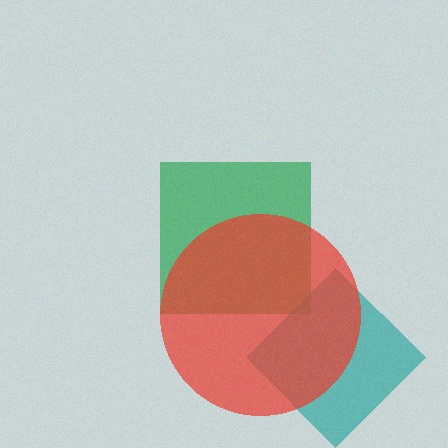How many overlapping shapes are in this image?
There are 3 overlapping shapes in the image.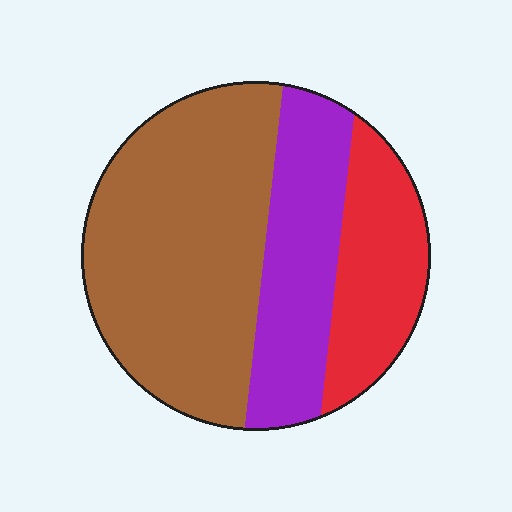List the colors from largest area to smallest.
From largest to smallest: brown, purple, red.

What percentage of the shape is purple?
Purple takes up about one quarter (1/4) of the shape.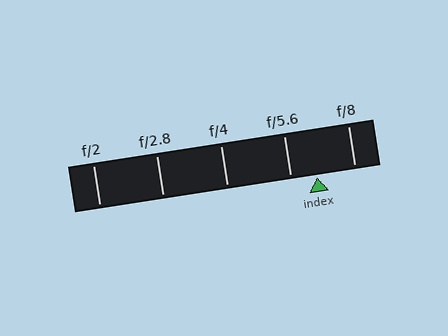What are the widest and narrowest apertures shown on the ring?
The widest aperture shown is f/2 and the narrowest is f/8.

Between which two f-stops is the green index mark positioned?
The index mark is between f/5.6 and f/8.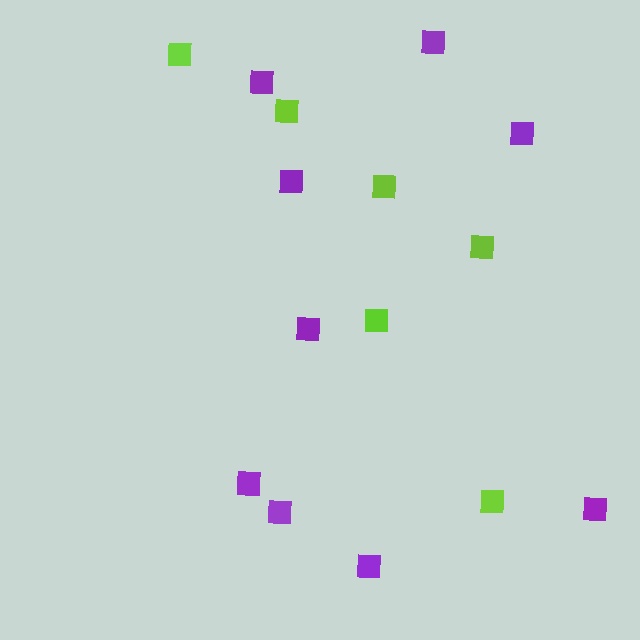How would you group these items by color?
There are 2 groups: one group of purple squares (9) and one group of lime squares (6).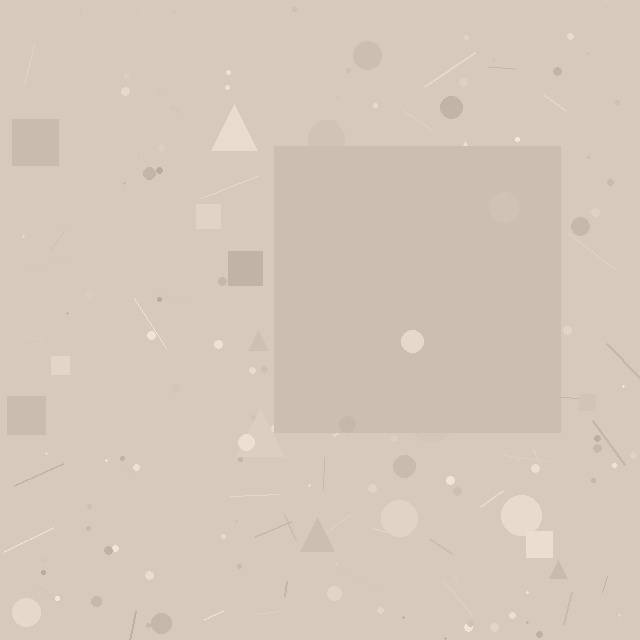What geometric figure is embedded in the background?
A square is embedded in the background.